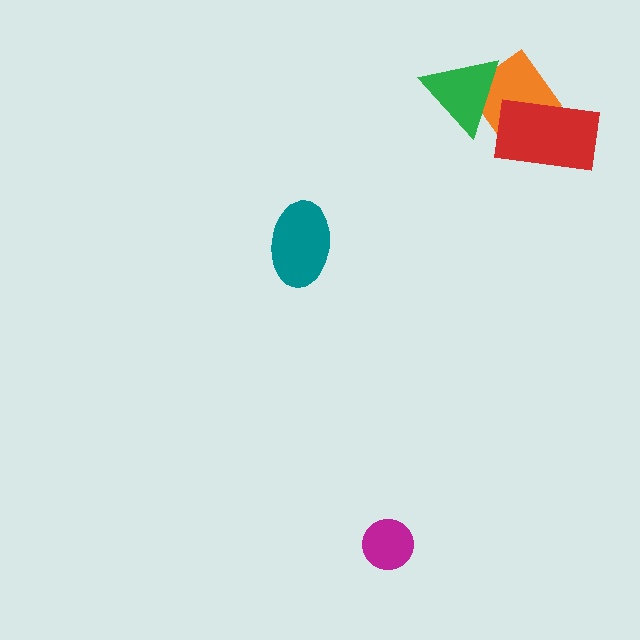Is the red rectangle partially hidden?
No, no other shape covers it.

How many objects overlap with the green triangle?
1 object overlaps with the green triangle.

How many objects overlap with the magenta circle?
0 objects overlap with the magenta circle.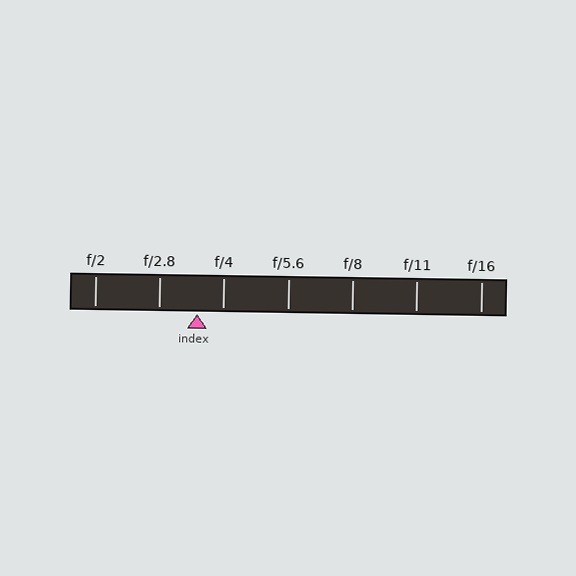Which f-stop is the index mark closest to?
The index mark is closest to f/4.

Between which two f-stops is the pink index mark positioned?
The index mark is between f/2.8 and f/4.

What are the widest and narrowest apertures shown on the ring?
The widest aperture shown is f/2 and the narrowest is f/16.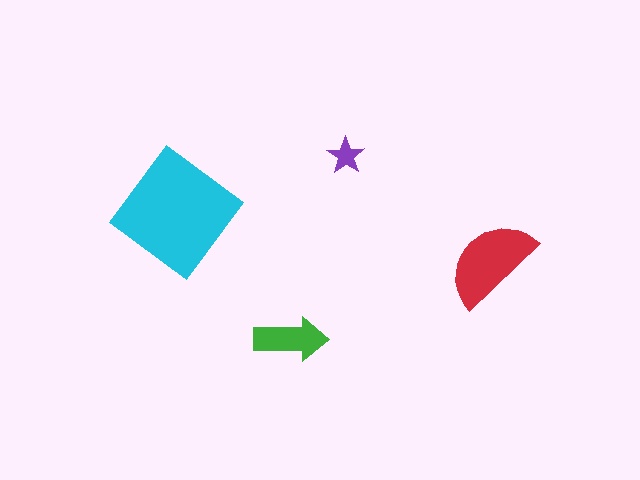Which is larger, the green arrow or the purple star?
The green arrow.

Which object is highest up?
The purple star is topmost.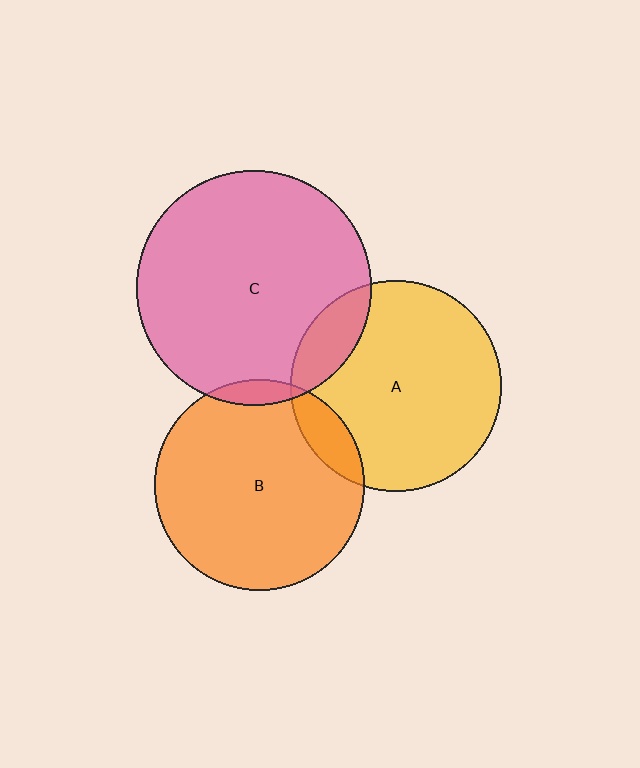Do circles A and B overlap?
Yes.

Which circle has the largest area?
Circle C (pink).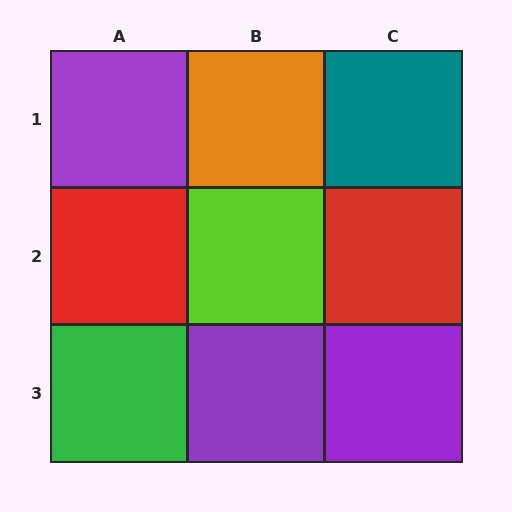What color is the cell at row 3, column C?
Purple.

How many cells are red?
2 cells are red.